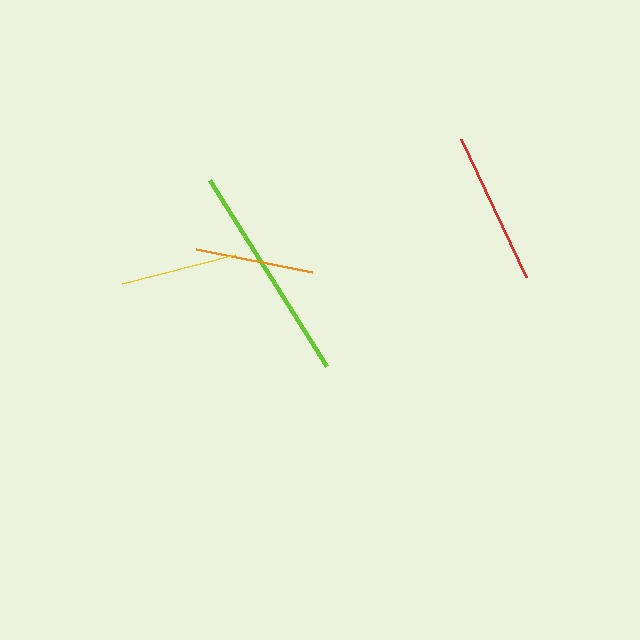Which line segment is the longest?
The lime line is the longest at approximately 219 pixels.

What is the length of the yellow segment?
The yellow segment is approximately 117 pixels long.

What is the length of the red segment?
The red segment is approximately 152 pixels long.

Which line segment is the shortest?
The yellow line is the shortest at approximately 117 pixels.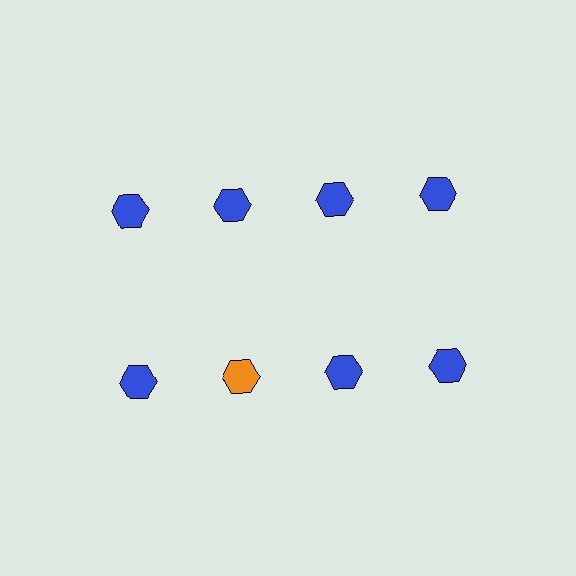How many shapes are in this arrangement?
There are 8 shapes arranged in a grid pattern.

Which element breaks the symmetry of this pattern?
The orange hexagon in the second row, second from left column breaks the symmetry. All other shapes are blue hexagons.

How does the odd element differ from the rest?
It has a different color: orange instead of blue.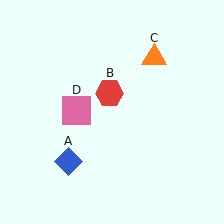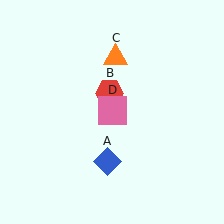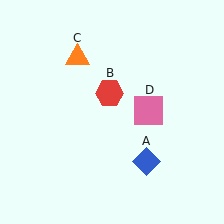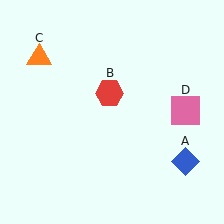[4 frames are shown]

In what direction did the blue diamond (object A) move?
The blue diamond (object A) moved right.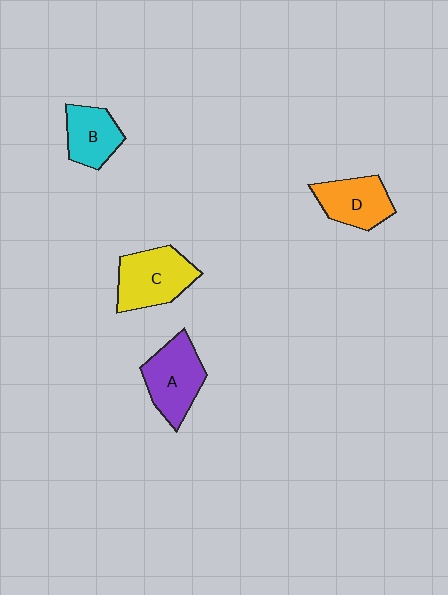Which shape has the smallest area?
Shape B (cyan).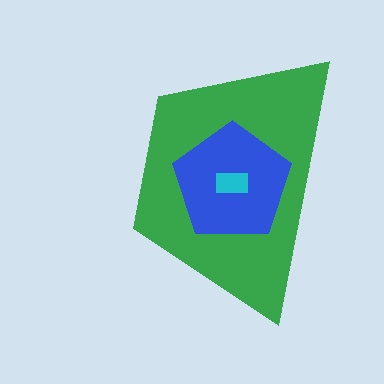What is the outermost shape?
The green trapezoid.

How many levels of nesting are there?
3.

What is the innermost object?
The cyan rectangle.